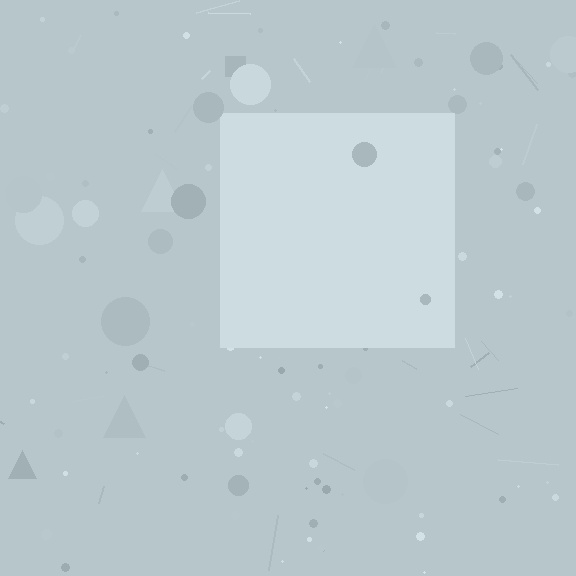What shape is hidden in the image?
A square is hidden in the image.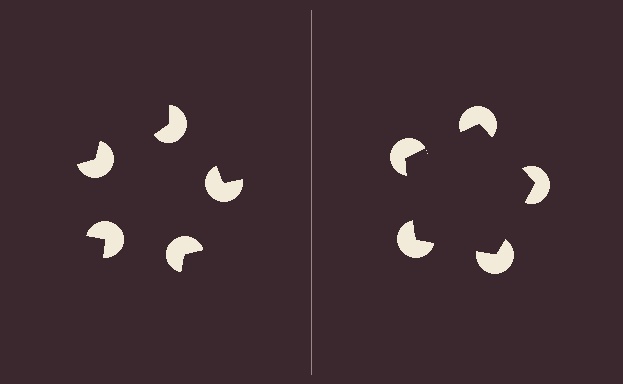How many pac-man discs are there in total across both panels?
10 — 5 on each side.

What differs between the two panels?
The pac-man discs are positioned identically on both sides; only the wedge orientations differ. On the right they align to a pentagon; on the left they are misaligned.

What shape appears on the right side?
An illusory pentagon.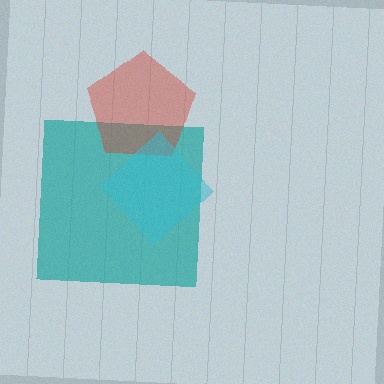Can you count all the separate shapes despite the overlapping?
Yes, there are 3 separate shapes.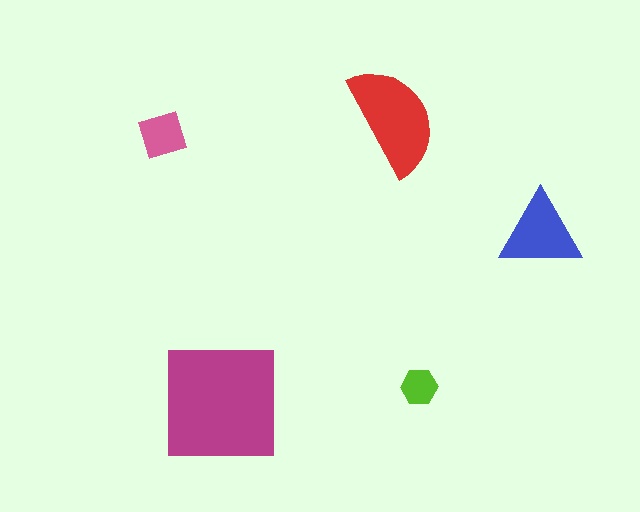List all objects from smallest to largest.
The lime hexagon, the pink diamond, the blue triangle, the red semicircle, the magenta square.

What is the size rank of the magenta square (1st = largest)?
1st.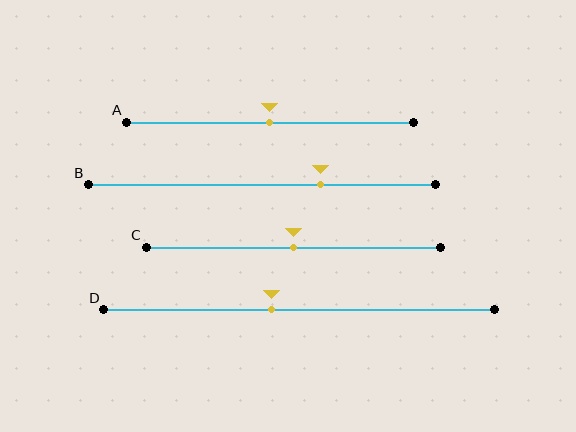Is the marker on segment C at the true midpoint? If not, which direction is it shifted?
Yes, the marker on segment C is at the true midpoint.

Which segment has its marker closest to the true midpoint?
Segment A has its marker closest to the true midpoint.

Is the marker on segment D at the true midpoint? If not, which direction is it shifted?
No, the marker on segment D is shifted to the left by about 7% of the segment length.